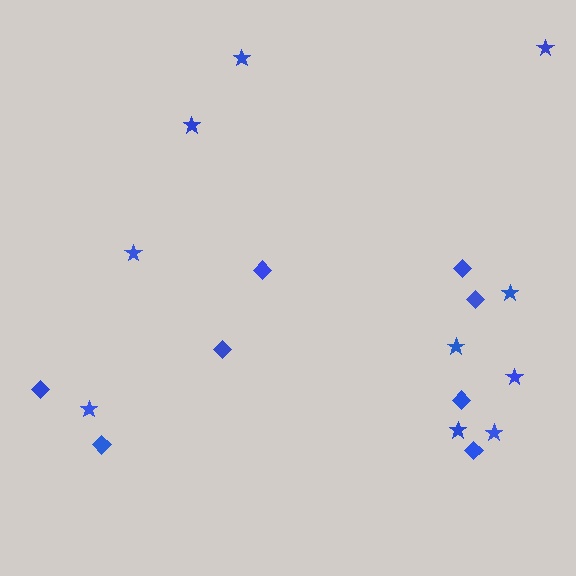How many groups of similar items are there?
There are 2 groups: one group of diamonds (8) and one group of stars (10).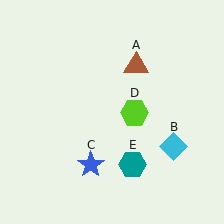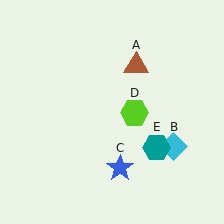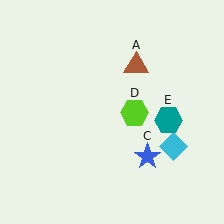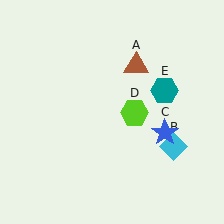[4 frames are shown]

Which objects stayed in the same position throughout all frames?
Brown triangle (object A) and cyan diamond (object B) and lime hexagon (object D) remained stationary.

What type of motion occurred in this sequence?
The blue star (object C), teal hexagon (object E) rotated counterclockwise around the center of the scene.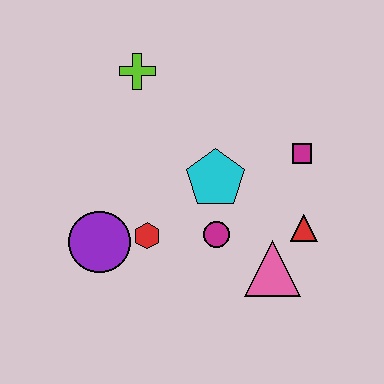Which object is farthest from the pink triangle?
The lime cross is farthest from the pink triangle.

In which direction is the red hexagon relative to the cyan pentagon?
The red hexagon is to the left of the cyan pentagon.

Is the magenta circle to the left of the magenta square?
Yes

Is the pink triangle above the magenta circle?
No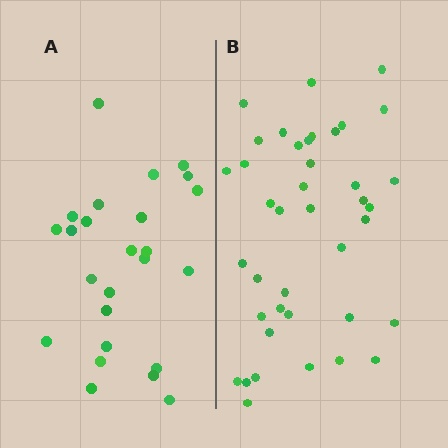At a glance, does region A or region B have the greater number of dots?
Region B (the right region) has more dots.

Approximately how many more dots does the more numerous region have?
Region B has approximately 15 more dots than region A.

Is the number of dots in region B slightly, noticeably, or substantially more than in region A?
Region B has substantially more. The ratio is roughly 1.6 to 1.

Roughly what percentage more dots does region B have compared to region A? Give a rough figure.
About 60% more.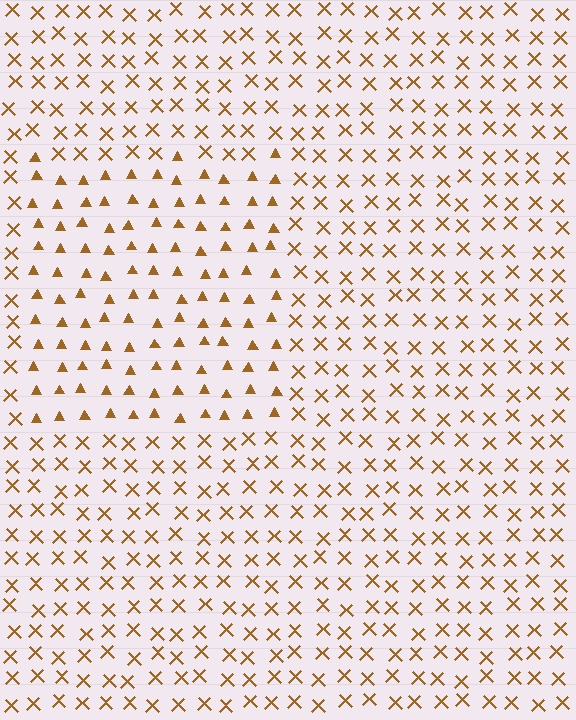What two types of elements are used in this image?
The image uses triangles inside the rectangle region and X marks outside it.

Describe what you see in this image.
The image is filled with small brown elements arranged in a uniform grid. A rectangle-shaped region contains triangles, while the surrounding area contains X marks. The boundary is defined purely by the change in element shape.